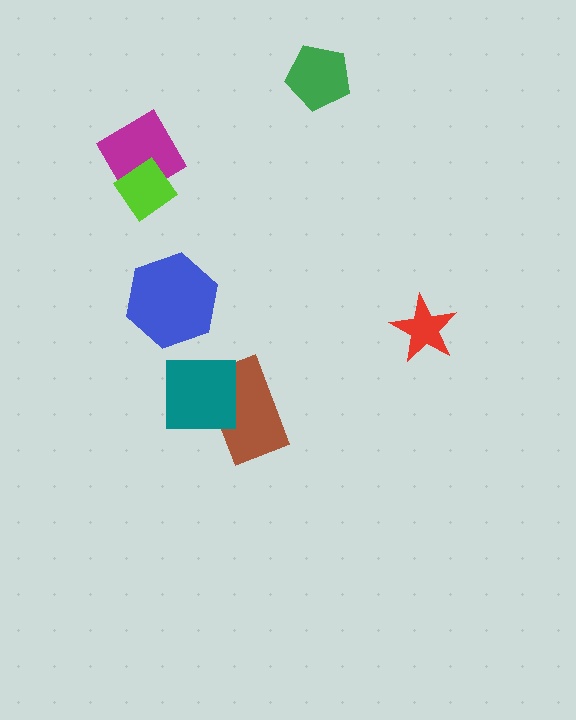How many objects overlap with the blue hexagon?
0 objects overlap with the blue hexagon.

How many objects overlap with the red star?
0 objects overlap with the red star.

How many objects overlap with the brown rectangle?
1 object overlaps with the brown rectangle.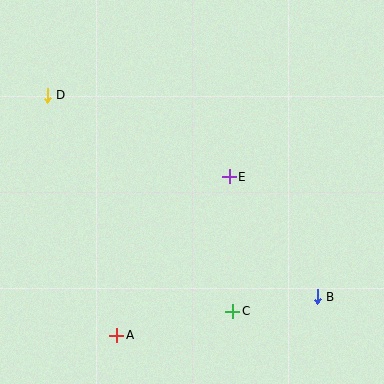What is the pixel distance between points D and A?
The distance between D and A is 250 pixels.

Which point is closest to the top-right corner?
Point E is closest to the top-right corner.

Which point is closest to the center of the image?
Point E at (229, 177) is closest to the center.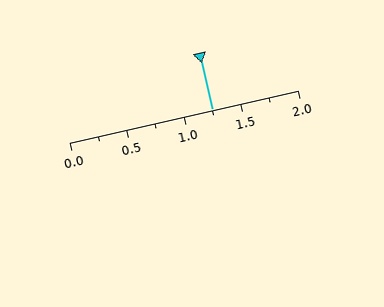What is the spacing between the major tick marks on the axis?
The major ticks are spaced 0.5 apart.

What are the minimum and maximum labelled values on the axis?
The axis runs from 0.0 to 2.0.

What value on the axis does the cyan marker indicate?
The marker indicates approximately 1.25.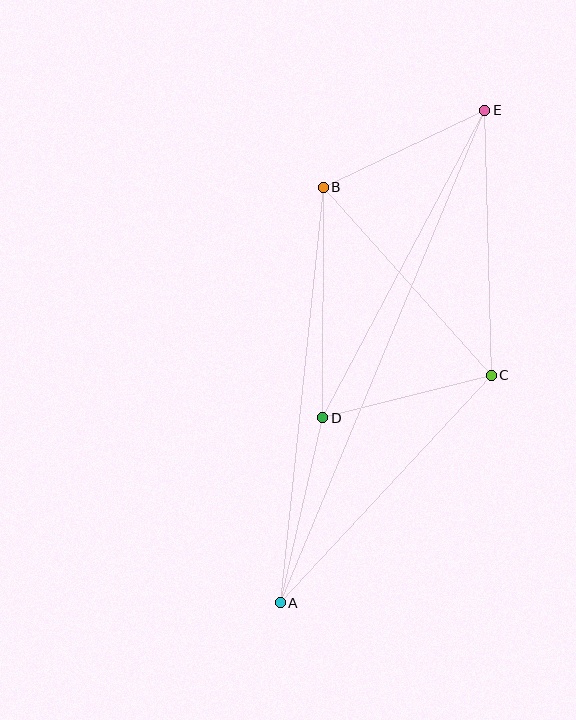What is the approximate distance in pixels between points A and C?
The distance between A and C is approximately 311 pixels.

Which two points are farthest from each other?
Points A and E are farthest from each other.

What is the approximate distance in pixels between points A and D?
The distance between A and D is approximately 190 pixels.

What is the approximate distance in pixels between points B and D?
The distance between B and D is approximately 231 pixels.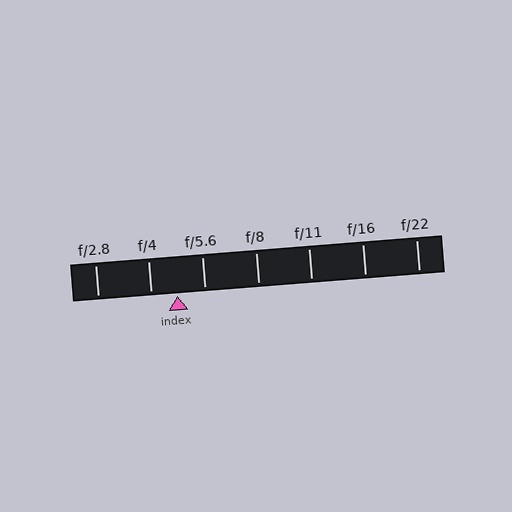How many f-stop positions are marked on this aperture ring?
There are 7 f-stop positions marked.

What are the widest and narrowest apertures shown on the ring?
The widest aperture shown is f/2.8 and the narrowest is f/22.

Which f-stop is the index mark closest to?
The index mark is closest to f/4.